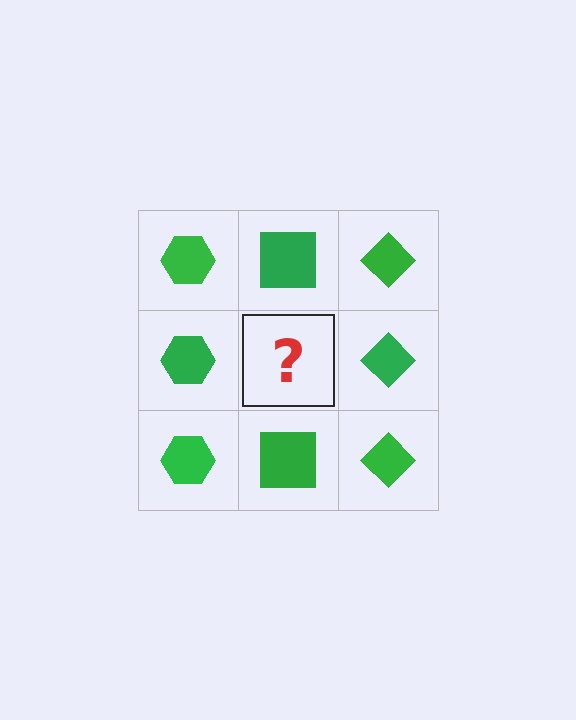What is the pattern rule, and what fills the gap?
The rule is that each column has a consistent shape. The gap should be filled with a green square.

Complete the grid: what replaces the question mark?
The question mark should be replaced with a green square.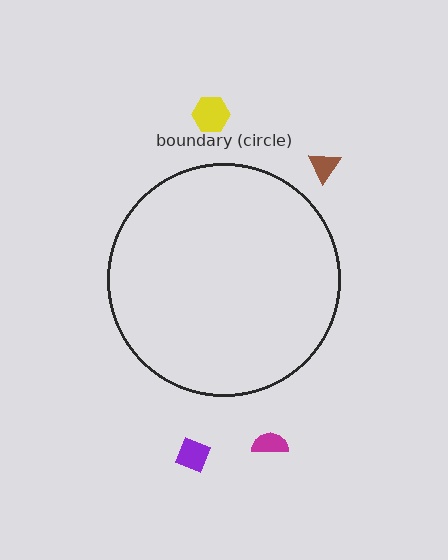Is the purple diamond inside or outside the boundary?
Outside.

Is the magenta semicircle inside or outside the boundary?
Outside.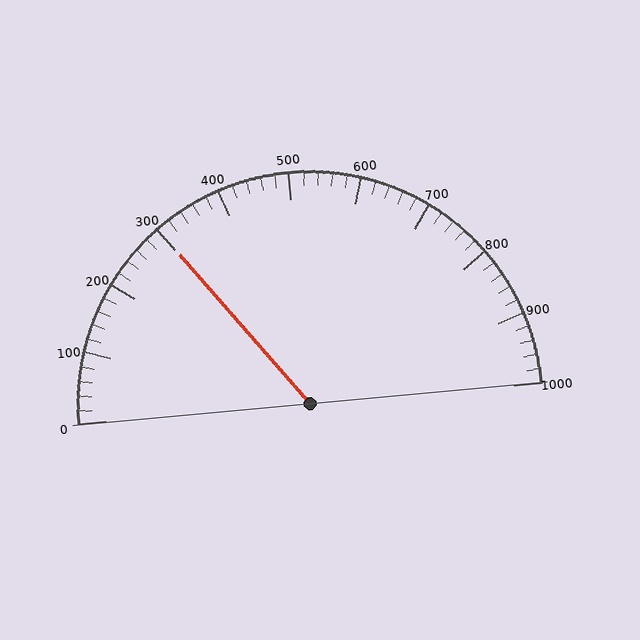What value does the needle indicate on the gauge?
The needle indicates approximately 300.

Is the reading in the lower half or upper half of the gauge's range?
The reading is in the lower half of the range (0 to 1000).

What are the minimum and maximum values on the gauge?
The gauge ranges from 0 to 1000.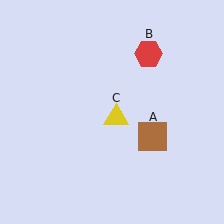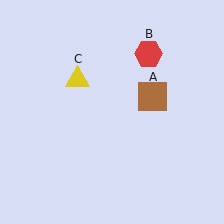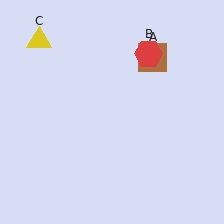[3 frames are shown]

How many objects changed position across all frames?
2 objects changed position: brown square (object A), yellow triangle (object C).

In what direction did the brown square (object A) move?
The brown square (object A) moved up.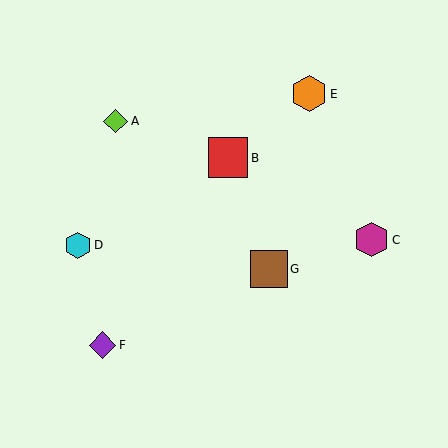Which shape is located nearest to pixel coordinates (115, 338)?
The purple diamond (labeled F) at (103, 345) is nearest to that location.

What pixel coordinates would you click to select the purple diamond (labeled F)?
Click at (103, 345) to select the purple diamond F.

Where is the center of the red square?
The center of the red square is at (228, 158).